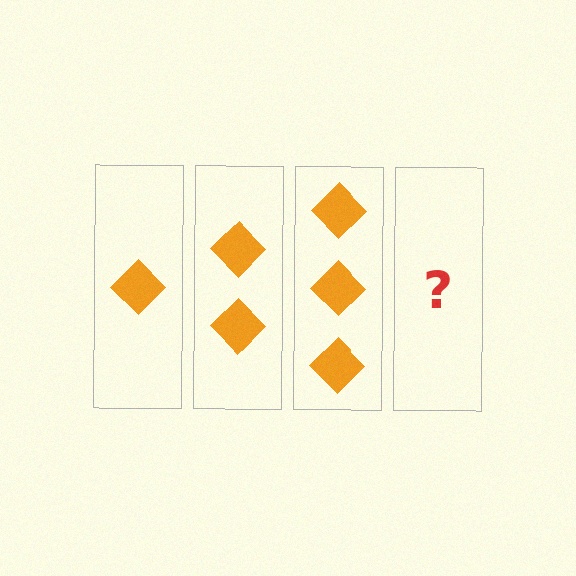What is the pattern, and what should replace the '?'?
The pattern is that each step adds one more diamond. The '?' should be 4 diamonds.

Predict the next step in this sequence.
The next step is 4 diamonds.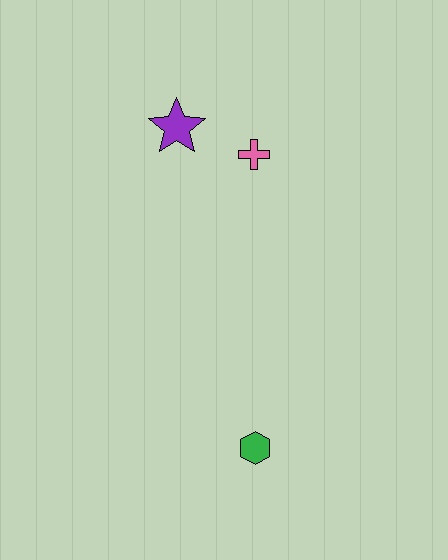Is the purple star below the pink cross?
No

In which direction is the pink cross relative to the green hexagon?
The pink cross is above the green hexagon.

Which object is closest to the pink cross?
The purple star is closest to the pink cross.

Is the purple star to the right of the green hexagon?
No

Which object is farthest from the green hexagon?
The purple star is farthest from the green hexagon.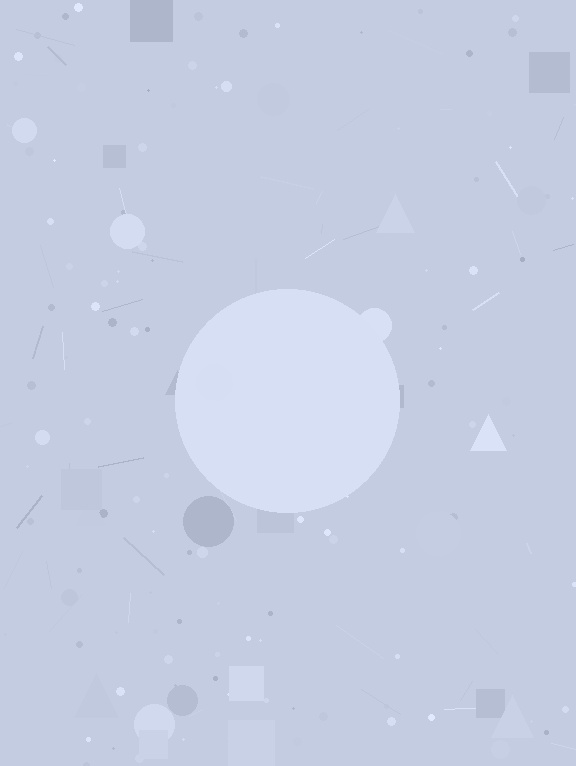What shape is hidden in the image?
A circle is hidden in the image.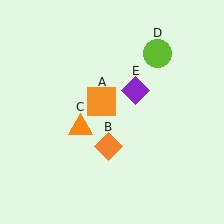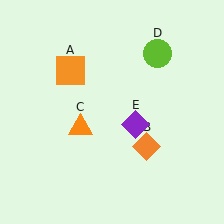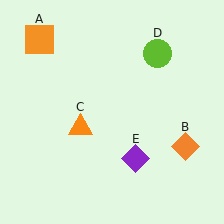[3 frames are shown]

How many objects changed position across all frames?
3 objects changed position: orange square (object A), orange diamond (object B), purple diamond (object E).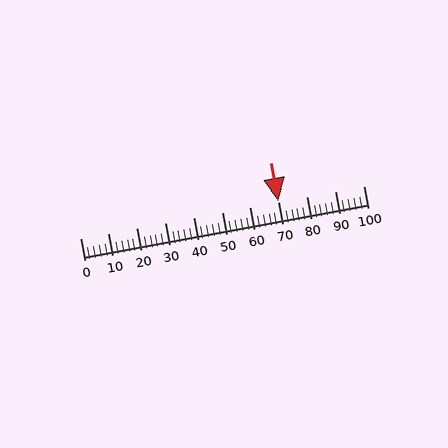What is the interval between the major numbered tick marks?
The major tick marks are spaced 10 units apart.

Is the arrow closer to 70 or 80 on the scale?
The arrow is closer to 70.